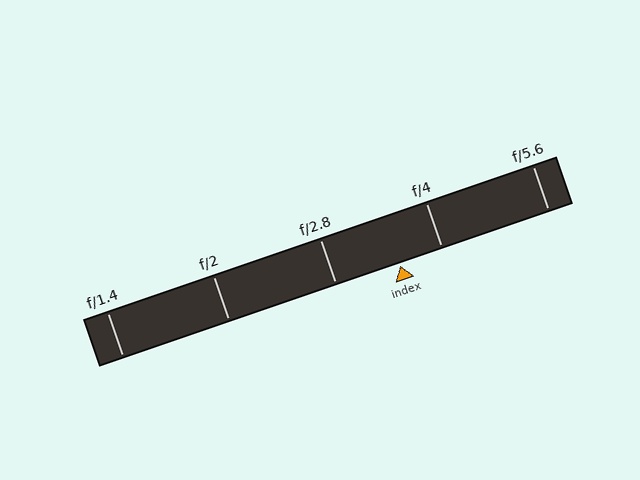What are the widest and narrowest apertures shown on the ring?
The widest aperture shown is f/1.4 and the narrowest is f/5.6.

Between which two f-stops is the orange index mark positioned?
The index mark is between f/2.8 and f/4.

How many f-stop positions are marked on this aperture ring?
There are 5 f-stop positions marked.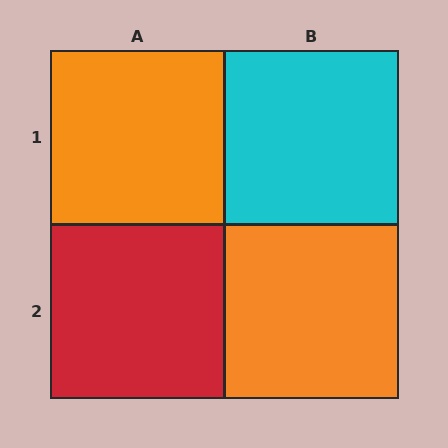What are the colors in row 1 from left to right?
Orange, cyan.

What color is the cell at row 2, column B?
Orange.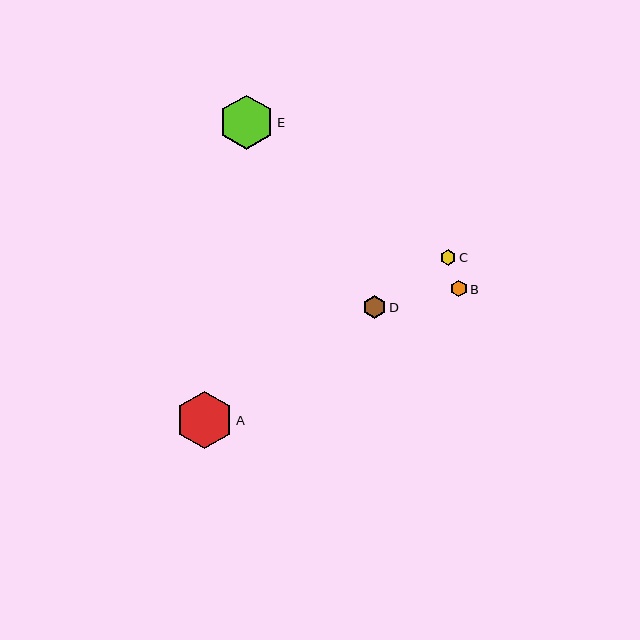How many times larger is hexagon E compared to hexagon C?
Hexagon E is approximately 3.5 times the size of hexagon C.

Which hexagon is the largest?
Hexagon A is the largest with a size of approximately 58 pixels.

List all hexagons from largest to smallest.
From largest to smallest: A, E, D, B, C.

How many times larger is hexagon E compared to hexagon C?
Hexagon E is approximately 3.5 times the size of hexagon C.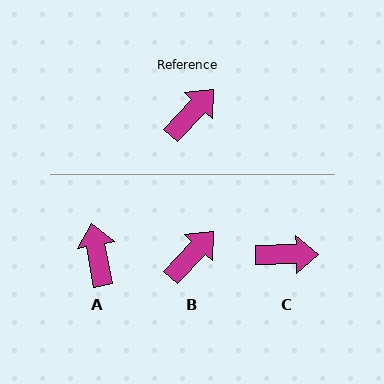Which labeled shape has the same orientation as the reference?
B.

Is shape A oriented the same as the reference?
No, it is off by about 53 degrees.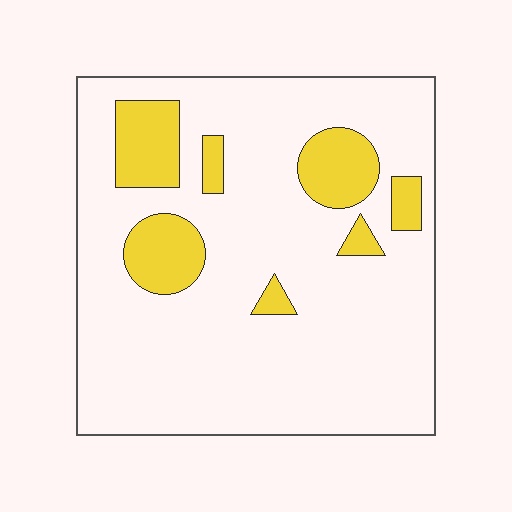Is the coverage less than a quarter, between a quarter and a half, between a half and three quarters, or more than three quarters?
Less than a quarter.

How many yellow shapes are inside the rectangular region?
7.